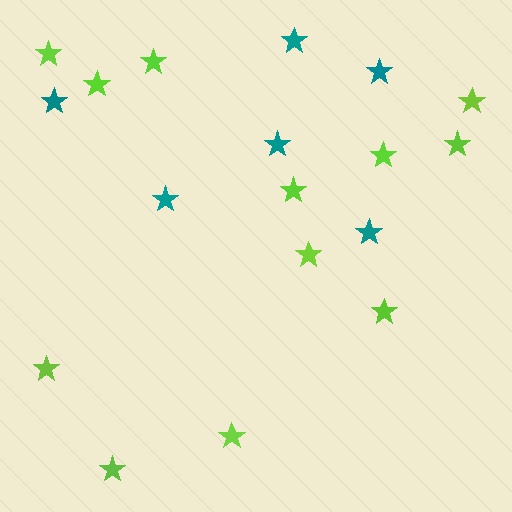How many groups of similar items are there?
There are 2 groups: one group of teal stars (6) and one group of lime stars (12).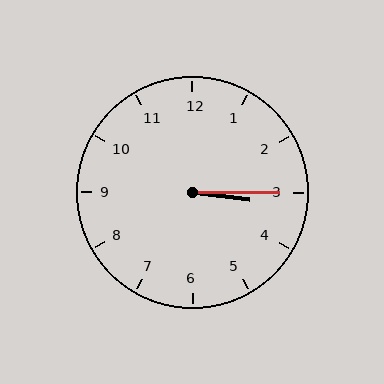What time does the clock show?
3:15.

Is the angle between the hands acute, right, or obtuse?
It is acute.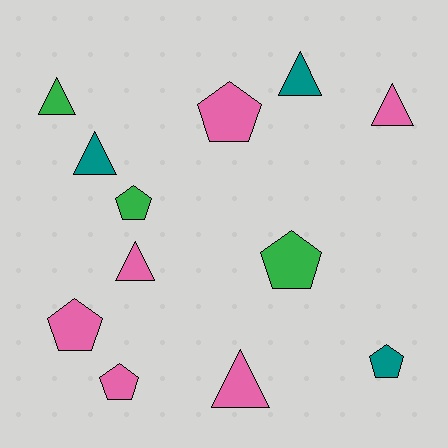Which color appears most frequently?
Pink, with 6 objects.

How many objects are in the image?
There are 12 objects.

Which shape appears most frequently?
Pentagon, with 6 objects.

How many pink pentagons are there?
There are 3 pink pentagons.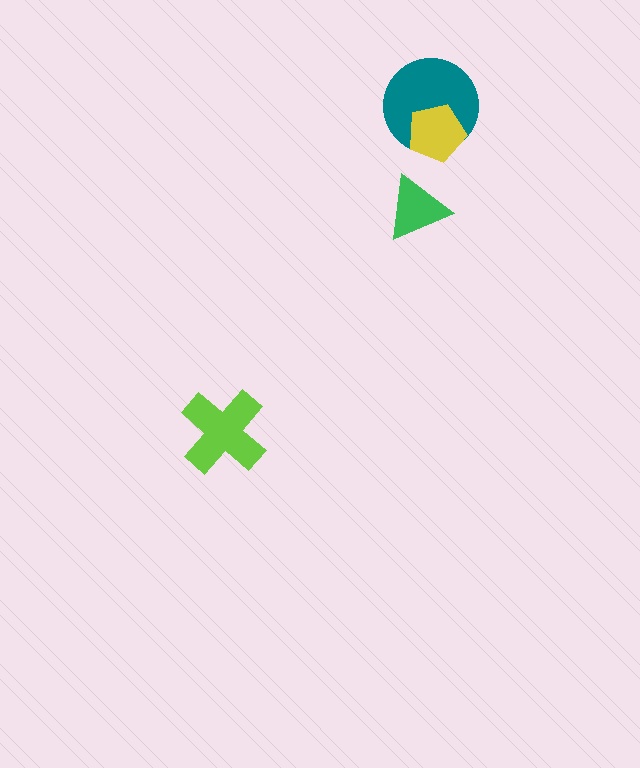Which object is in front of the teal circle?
The yellow pentagon is in front of the teal circle.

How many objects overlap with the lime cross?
0 objects overlap with the lime cross.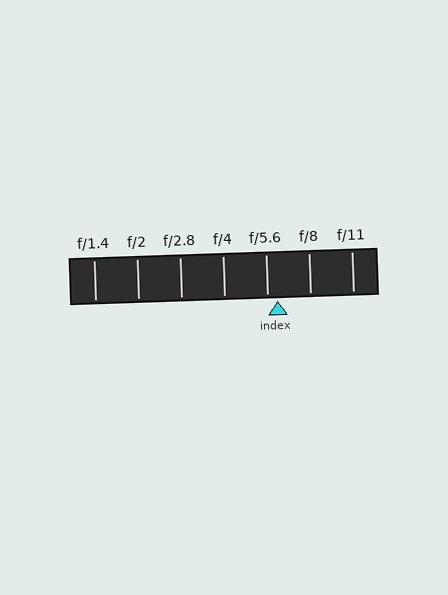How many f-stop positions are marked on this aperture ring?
There are 7 f-stop positions marked.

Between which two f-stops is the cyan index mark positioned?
The index mark is between f/5.6 and f/8.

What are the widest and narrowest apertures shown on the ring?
The widest aperture shown is f/1.4 and the narrowest is f/11.